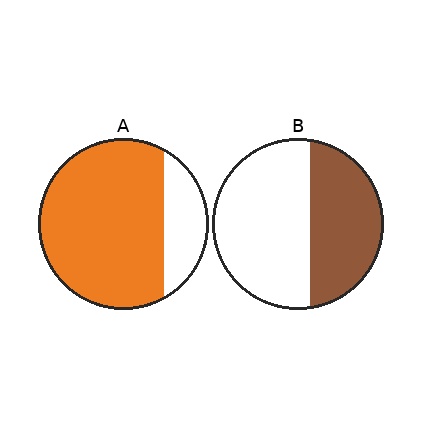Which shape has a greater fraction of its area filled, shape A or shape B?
Shape A.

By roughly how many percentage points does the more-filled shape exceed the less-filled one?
By roughly 40 percentage points (A over B).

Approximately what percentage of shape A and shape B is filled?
A is approximately 80% and B is approximately 40%.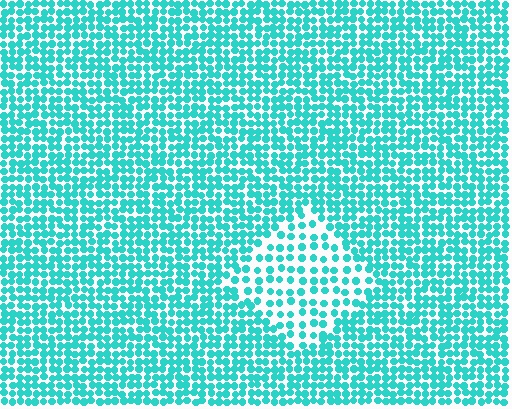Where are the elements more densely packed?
The elements are more densely packed outside the diamond boundary.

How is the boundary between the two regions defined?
The boundary is defined by a change in element density (approximately 1.9x ratio). All elements are the same color, size, and shape.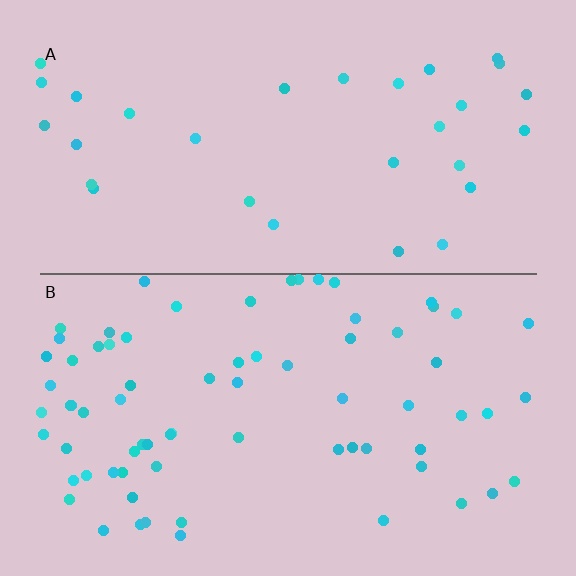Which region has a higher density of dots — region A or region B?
B (the bottom).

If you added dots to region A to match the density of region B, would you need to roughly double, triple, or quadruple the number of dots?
Approximately double.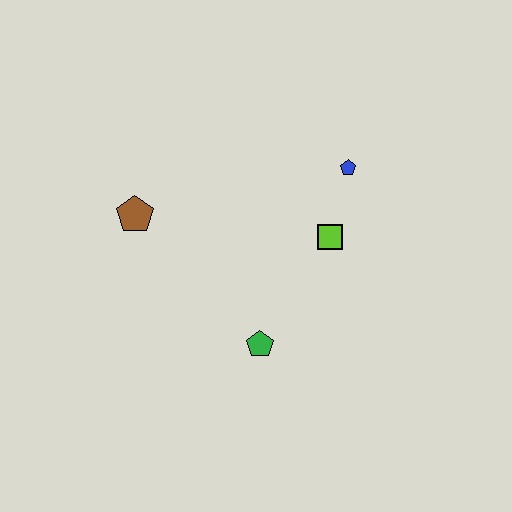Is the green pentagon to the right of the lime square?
No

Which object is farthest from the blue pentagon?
The brown pentagon is farthest from the blue pentagon.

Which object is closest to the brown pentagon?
The green pentagon is closest to the brown pentagon.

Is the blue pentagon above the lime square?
Yes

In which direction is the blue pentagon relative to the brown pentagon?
The blue pentagon is to the right of the brown pentagon.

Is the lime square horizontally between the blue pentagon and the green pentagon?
Yes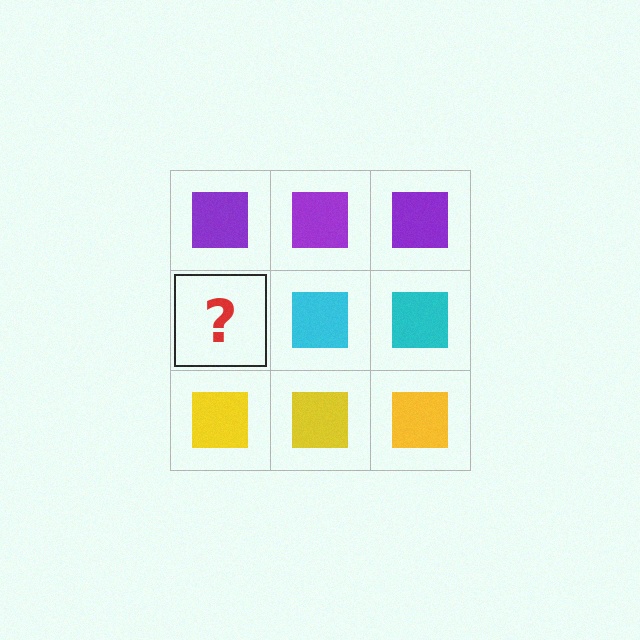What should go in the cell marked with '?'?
The missing cell should contain a cyan square.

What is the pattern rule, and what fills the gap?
The rule is that each row has a consistent color. The gap should be filled with a cyan square.